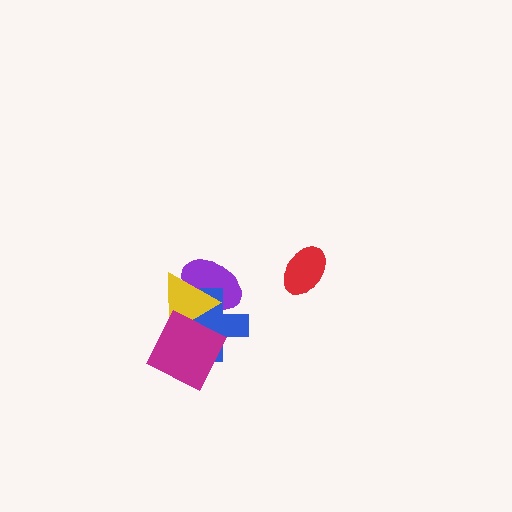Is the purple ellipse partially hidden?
Yes, it is partially covered by another shape.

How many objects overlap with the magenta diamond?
2 objects overlap with the magenta diamond.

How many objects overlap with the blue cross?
3 objects overlap with the blue cross.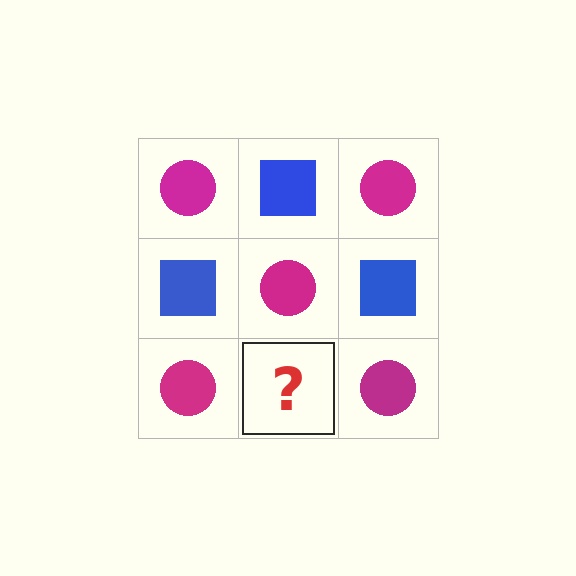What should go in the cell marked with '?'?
The missing cell should contain a blue square.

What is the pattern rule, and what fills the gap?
The rule is that it alternates magenta circle and blue square in a checkerboard pattern. The gap should be filled with a blue square.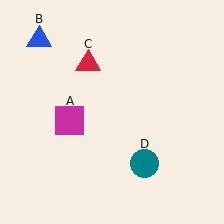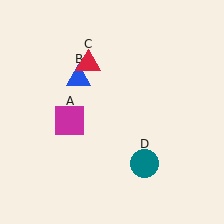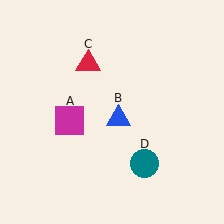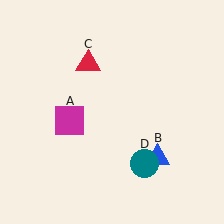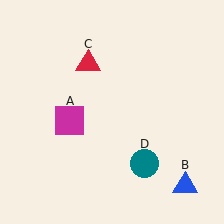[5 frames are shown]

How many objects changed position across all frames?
1 object changed position: blue triangle (object B).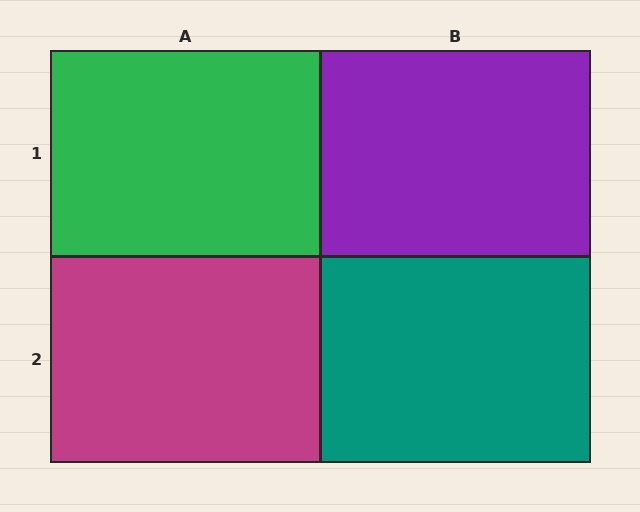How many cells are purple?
1 cell is purple.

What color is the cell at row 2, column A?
Magenta.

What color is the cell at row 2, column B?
Teal.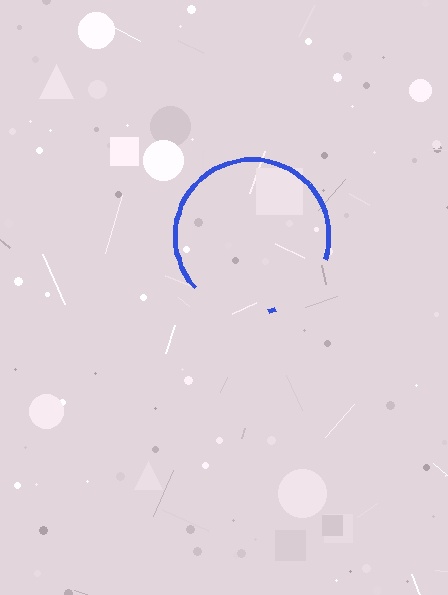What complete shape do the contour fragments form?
The contour fragments form a circle.